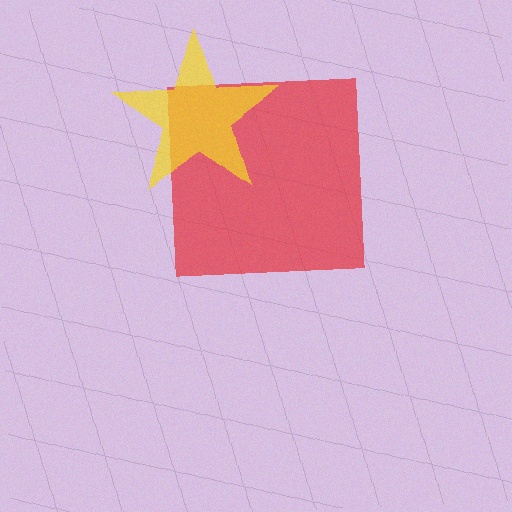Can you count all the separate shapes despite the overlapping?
Yes, there are 2 separate shapes.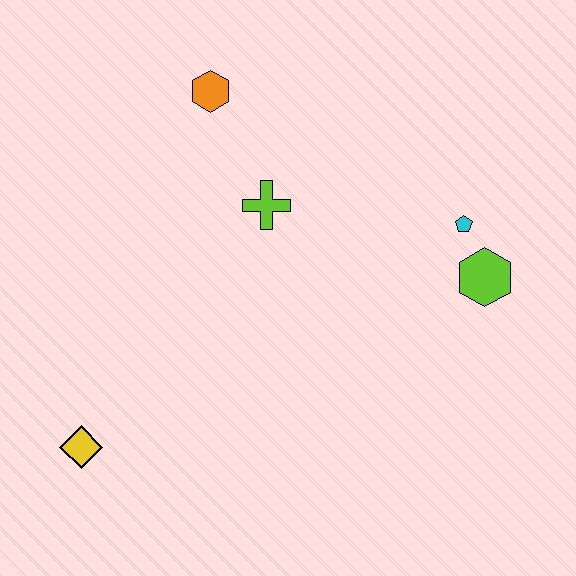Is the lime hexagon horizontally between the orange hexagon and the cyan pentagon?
No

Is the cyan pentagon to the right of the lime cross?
Yes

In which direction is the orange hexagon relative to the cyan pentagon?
The orange hexagon is to the left of the cyan pentagon.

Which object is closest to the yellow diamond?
The lime cross is closest to the yellow diamond.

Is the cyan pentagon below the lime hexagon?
No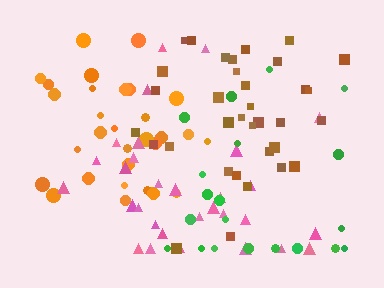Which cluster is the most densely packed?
Orange.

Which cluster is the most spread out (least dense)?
Green.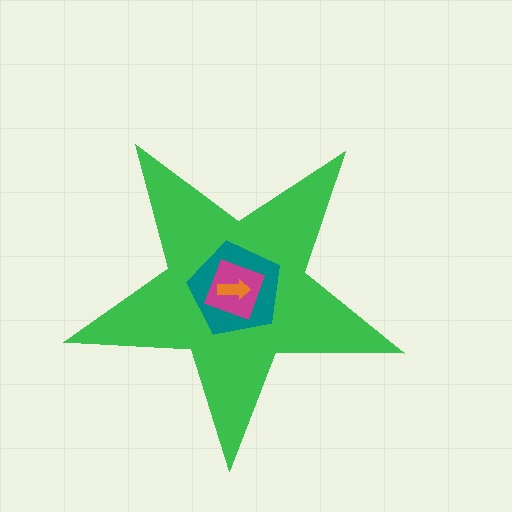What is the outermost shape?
The green star.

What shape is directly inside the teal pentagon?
The magenta diamond.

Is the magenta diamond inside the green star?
Yes.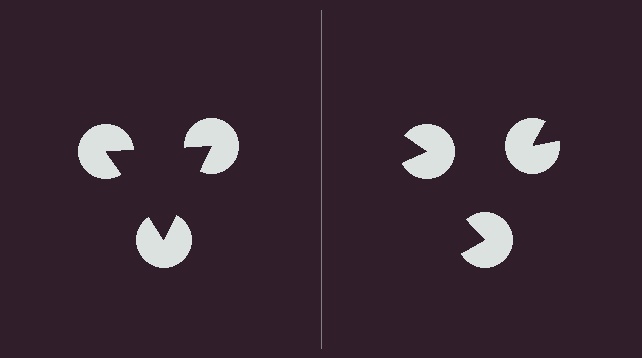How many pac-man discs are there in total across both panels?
6 — 3 on each side.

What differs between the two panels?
The pac-man discs are positioned identically on both sides; only the wedge orientations differ. On the left they align to a triangle; on the right they are misaligned.